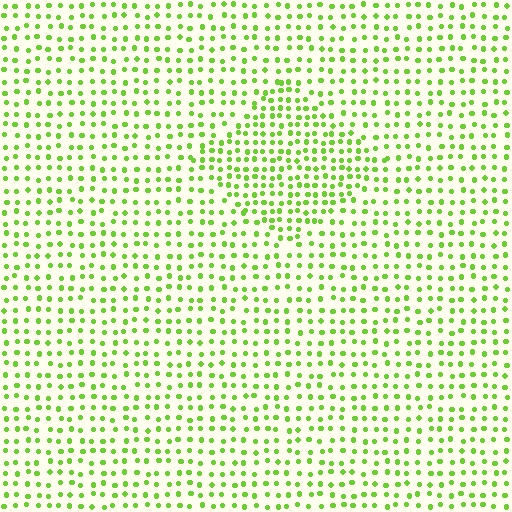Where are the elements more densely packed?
The elements are more densely packed inside the diamond boundary.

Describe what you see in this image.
The image contains small lime elements arranged at two different densities. A diamond-shaped region is visible where the elements are more densely packed than the surrounding area.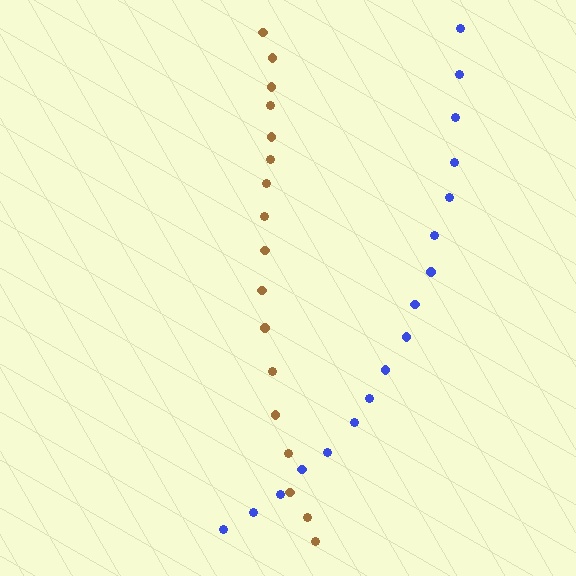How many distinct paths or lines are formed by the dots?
There are 2 distinct paths.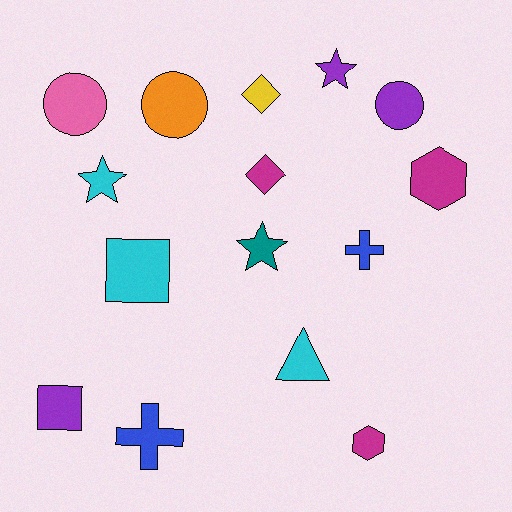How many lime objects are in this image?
There are no lime objects.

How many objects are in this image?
There are 15 objects.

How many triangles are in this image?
There is 1 triangle.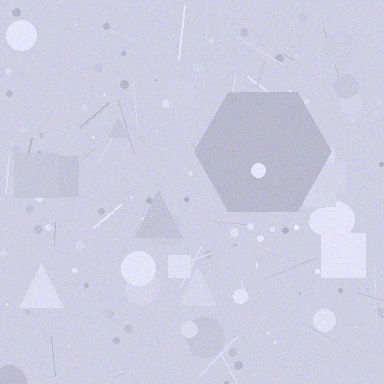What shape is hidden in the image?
A hexagon is hidden in the image.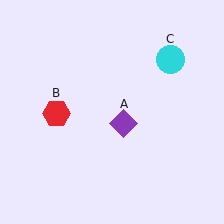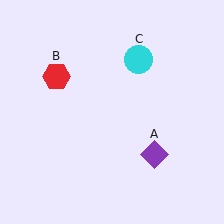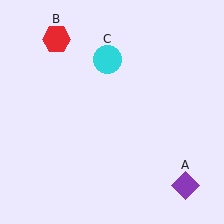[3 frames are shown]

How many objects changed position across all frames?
3 objects changed position: purple diamond (object A), red hexagon (object B), cyan circle (object C).